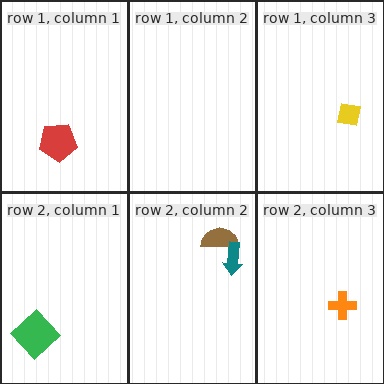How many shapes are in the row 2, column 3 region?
1.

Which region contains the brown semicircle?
The row 2, column 2 region.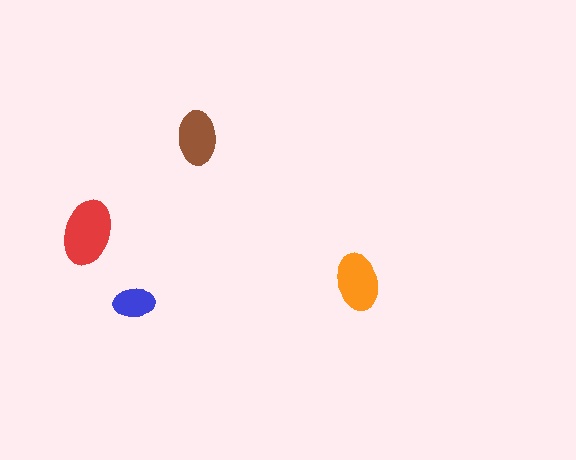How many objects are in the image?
There are 4 objects in the image.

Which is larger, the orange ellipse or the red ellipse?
The red one.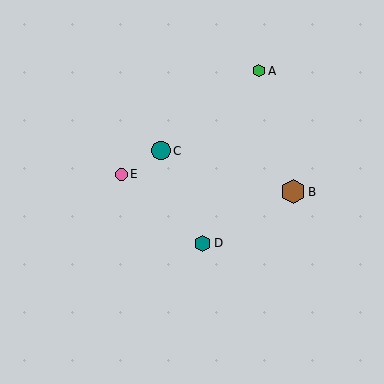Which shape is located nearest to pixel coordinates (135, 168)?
The pink circle (labeled E) at (121, 174) is nearest to that location.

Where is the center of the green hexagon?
The center of the green hexagon is at (259, 71).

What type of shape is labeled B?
Shape B is a brown hexagon.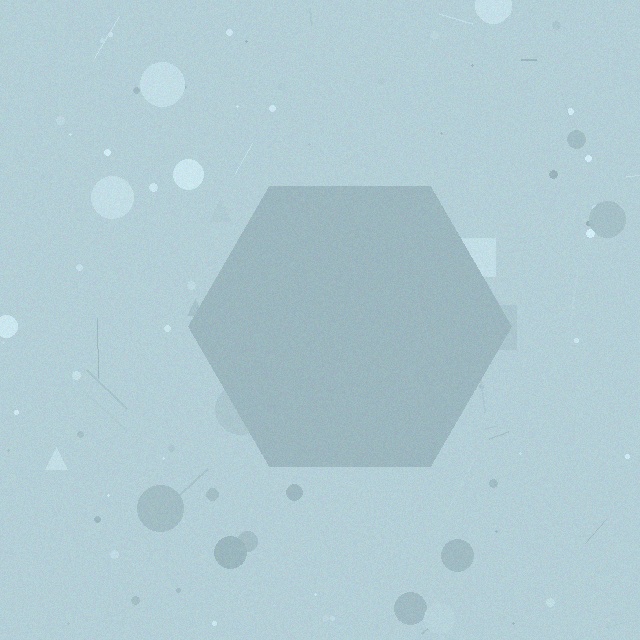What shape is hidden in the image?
A hexagon is hidden in the image.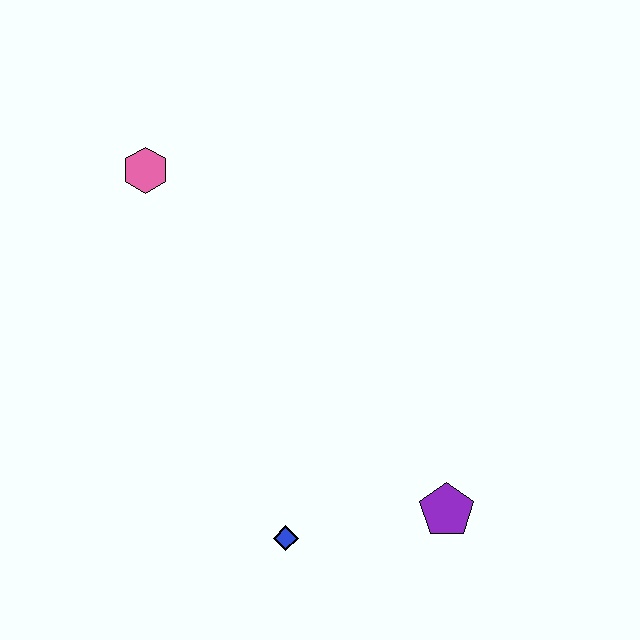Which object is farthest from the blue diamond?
The pink hexagon is farthest from the blue diamond.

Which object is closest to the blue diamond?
The purple pentagon is closest to the blue diamond.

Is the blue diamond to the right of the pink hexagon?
Yes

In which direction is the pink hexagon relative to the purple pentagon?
The pink hexagon is above the purple pentagon.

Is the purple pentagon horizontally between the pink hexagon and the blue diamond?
No